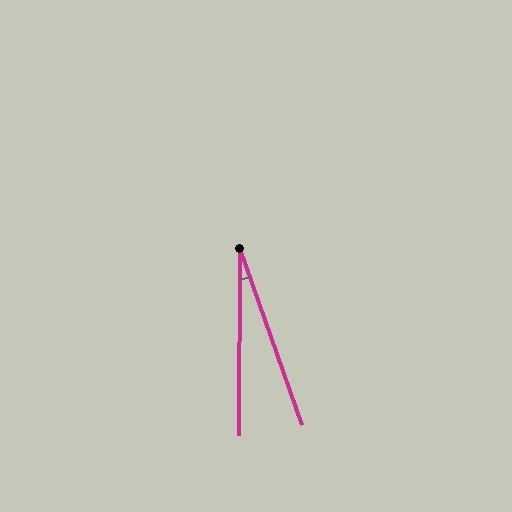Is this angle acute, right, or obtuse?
It is acute.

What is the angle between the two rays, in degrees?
Approximately 20 degrees.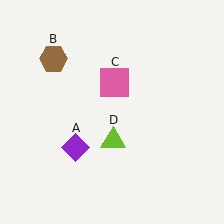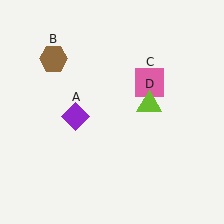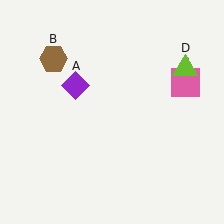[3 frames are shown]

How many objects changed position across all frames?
3 objects changed position: purple diamond (object A), pink square (object C), lime triangle (object D).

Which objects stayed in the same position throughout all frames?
Brown hexagon (object B) remained stationary.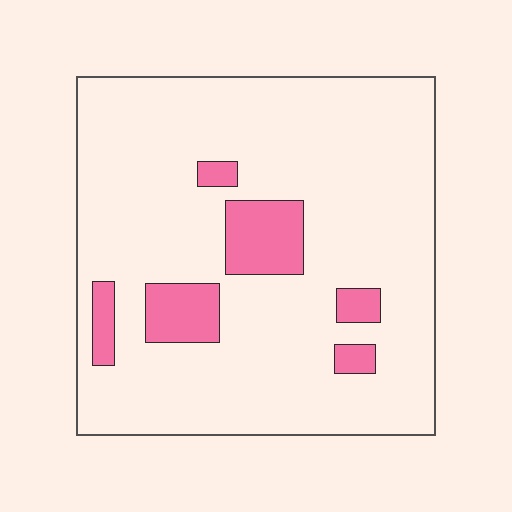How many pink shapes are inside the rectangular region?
6.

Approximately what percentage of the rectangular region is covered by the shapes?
Approximately 15%.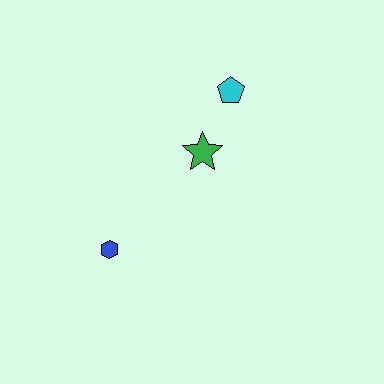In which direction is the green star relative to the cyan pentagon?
The green star is below the cyan pentagon.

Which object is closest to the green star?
The cyan pentagon is closest to the green star.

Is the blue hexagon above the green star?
No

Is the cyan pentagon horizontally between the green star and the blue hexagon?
No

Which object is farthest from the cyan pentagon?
The blue hexagon is farthest from the cyan pentagon.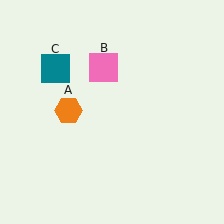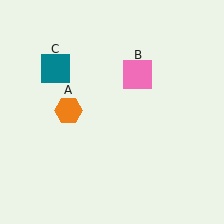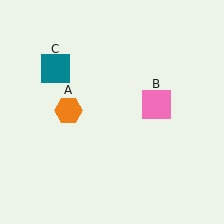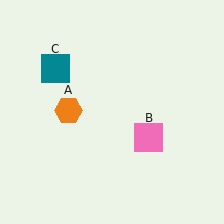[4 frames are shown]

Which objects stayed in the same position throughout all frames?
Orange hexagon (object A) and teal square (object C) remained stationary.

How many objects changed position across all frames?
1 object changed position: pink square (object B).